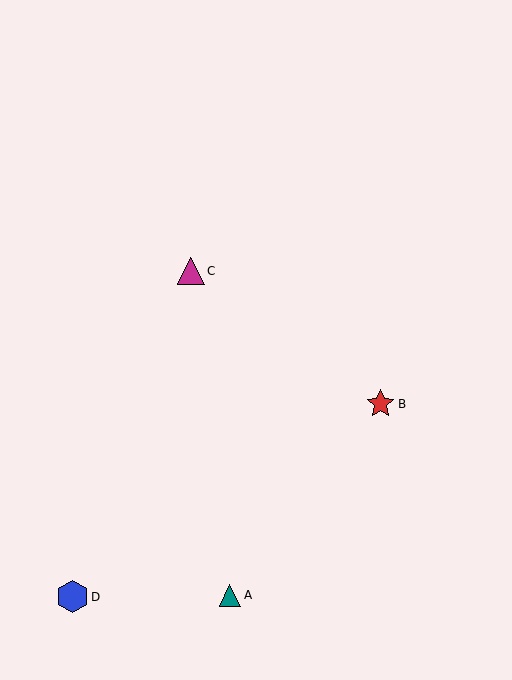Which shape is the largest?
The blue hexagon (labeled D) is the largest.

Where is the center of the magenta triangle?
The center of the magenta triangle is at (191, 271).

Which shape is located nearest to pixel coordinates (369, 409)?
The red star (labeled B) at (381, 404) is nearest to that location.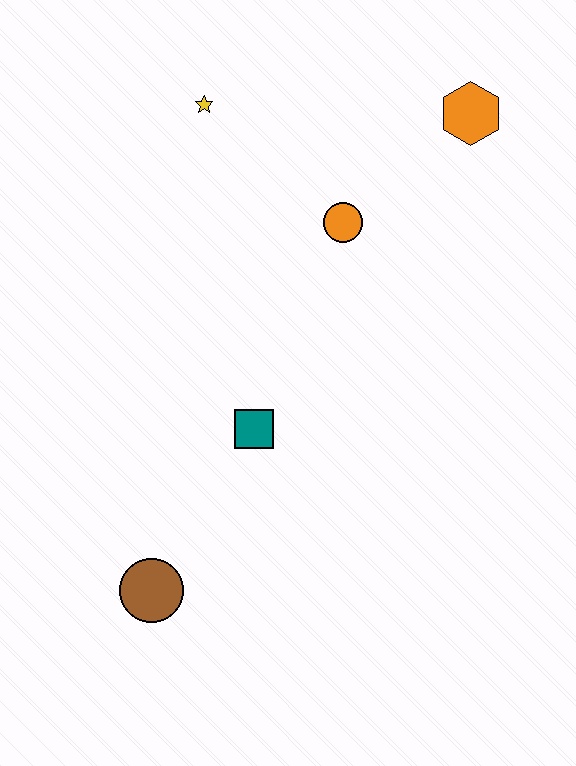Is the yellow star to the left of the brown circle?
No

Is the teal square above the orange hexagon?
No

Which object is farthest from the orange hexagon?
The brown circle is farthest from the orange hexagon.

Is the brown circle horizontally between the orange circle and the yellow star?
No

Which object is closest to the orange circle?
The orange hexagon is closest to the orange circle.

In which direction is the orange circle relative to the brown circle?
The orange circle is above the brown circle.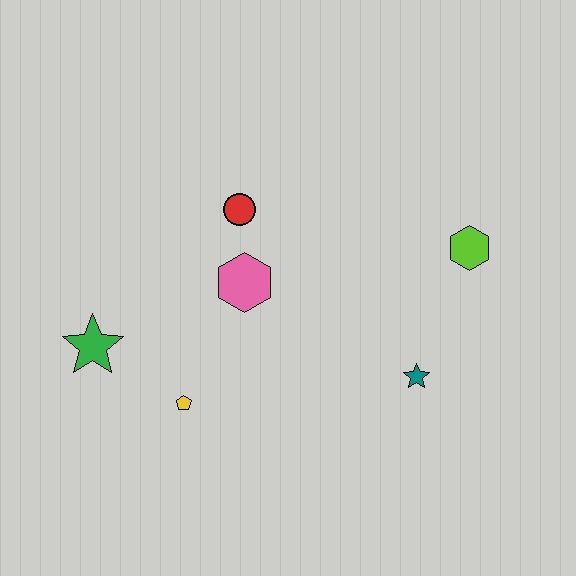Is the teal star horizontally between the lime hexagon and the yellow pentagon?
Yes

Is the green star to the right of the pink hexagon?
No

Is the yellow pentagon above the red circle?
No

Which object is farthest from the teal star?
The green star is farthest from the teal star.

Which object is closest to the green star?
The yellow pentagon is closest to the green star.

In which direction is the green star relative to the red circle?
The green star is to the left of the red circle.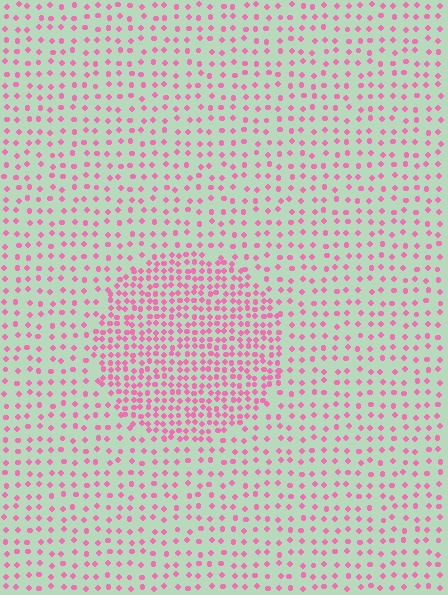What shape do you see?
I see a circle.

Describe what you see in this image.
The image contains small pink elements arranged at two different densities. A circle-shaped region is visible where the elements are more densely packed than the surrounding area.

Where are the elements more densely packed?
The elements are more densely packed inside the circle boundary.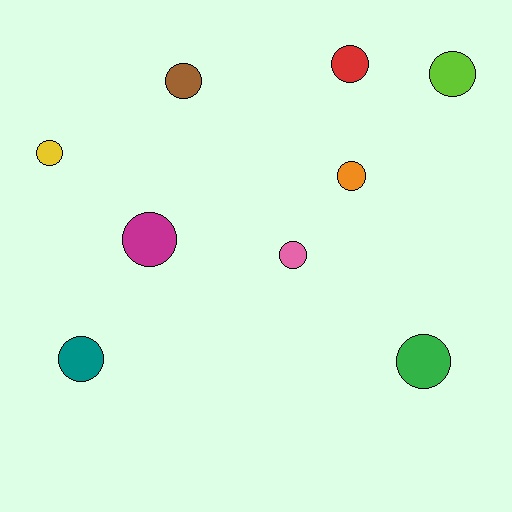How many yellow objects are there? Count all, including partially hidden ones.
There is 1 yellow object.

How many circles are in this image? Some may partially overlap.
There are 9 circles.